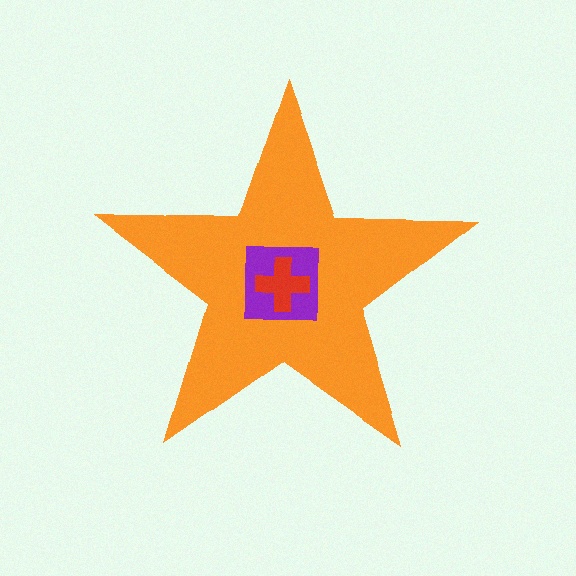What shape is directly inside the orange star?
The purple square.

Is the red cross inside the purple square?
Yes.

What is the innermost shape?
The red cross.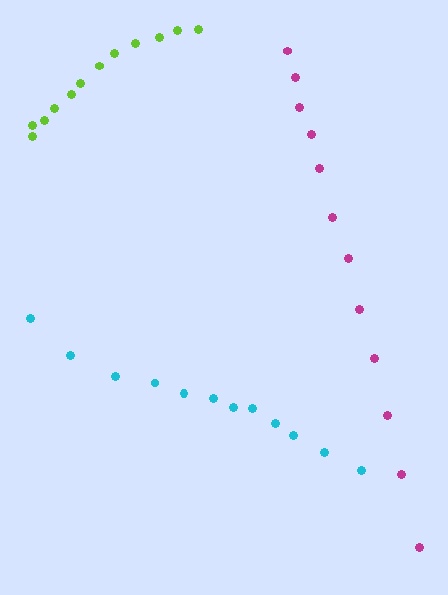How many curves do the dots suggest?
There are 3 distinct paths.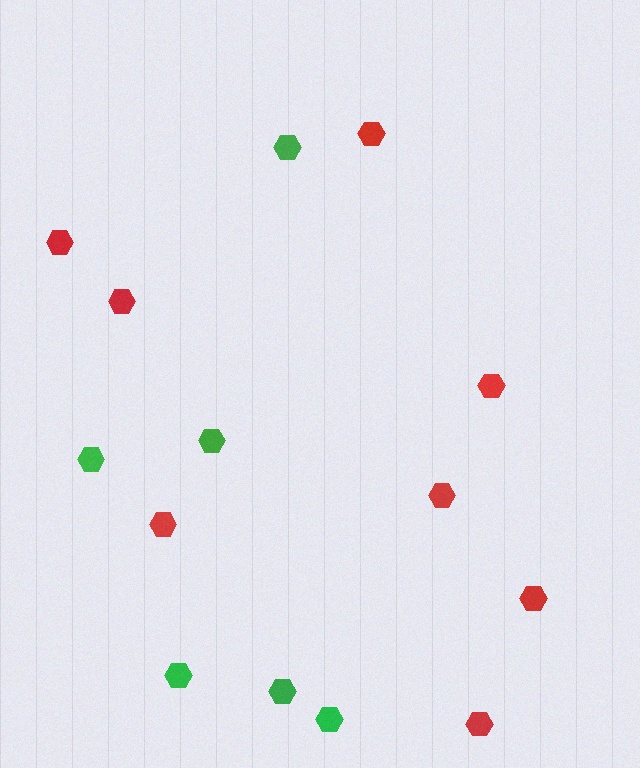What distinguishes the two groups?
There are 2 groups: one group of red hexagons (8) and one group of green hexagons (6).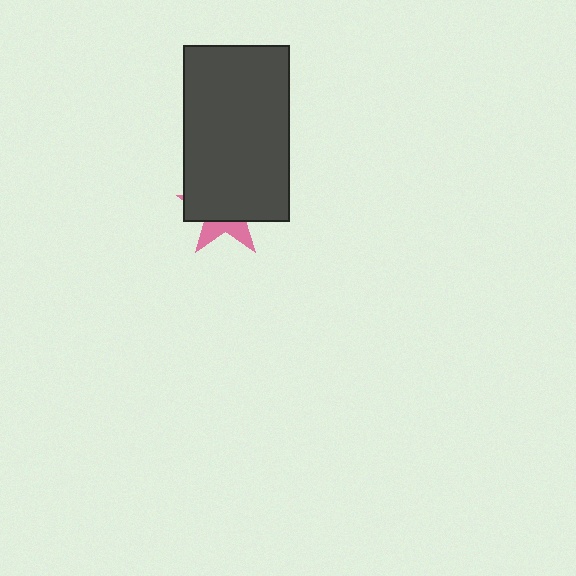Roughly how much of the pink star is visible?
A small part of it is visible (roughly 32%).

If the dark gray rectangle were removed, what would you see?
You would see the complete pink star.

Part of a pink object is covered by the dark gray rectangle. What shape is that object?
It is a star.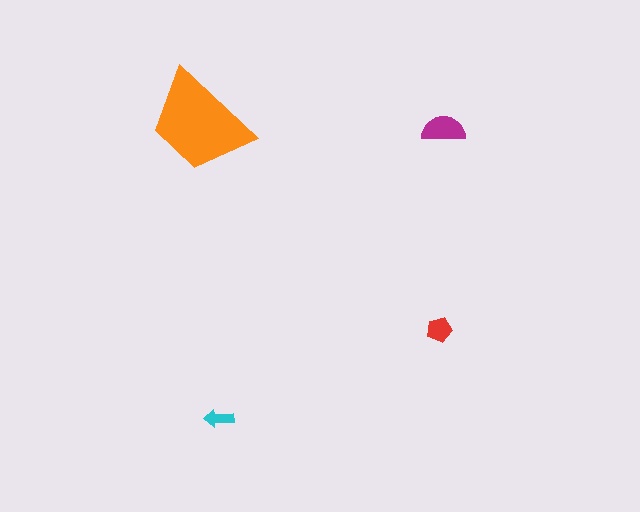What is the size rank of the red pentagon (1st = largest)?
3rd.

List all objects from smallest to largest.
The cyan arrow, the red pentagon, the magenta semicircle, the orange trapezoid.